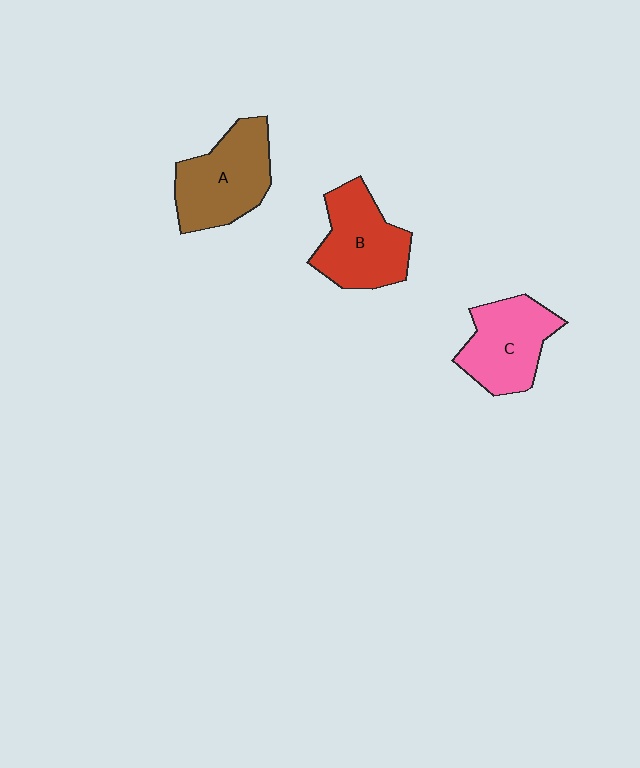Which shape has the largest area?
Shape A (brown).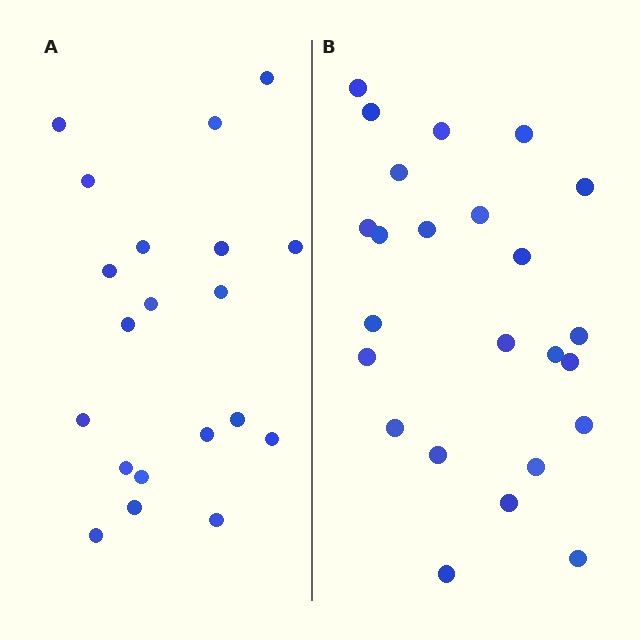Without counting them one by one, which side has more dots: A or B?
Region B (the right region) has more dots.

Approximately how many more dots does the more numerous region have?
Region B has about 4 more dots than region A.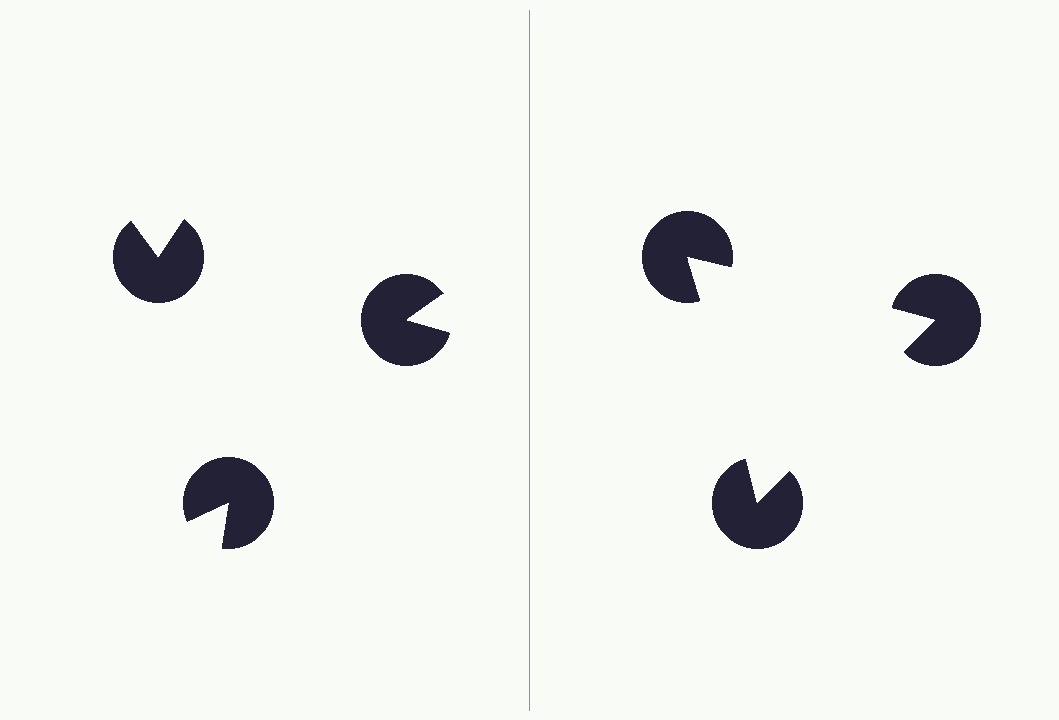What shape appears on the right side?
An illusory triangle.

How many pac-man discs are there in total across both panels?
6 — 3 on each side.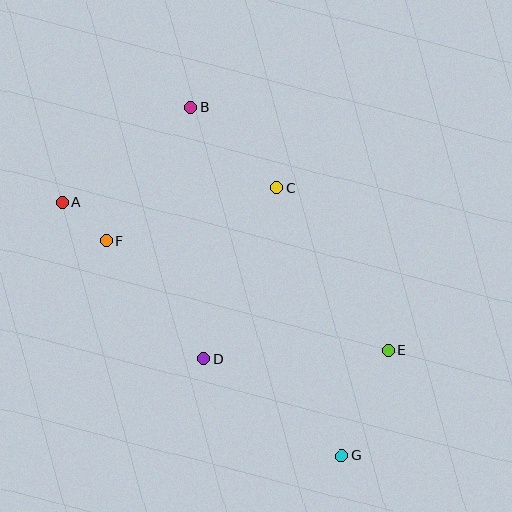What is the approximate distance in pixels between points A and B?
The distance between A and B is approximately 160 pixels.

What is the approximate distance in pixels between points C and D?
The distance between C and D is approximately 187 pixels.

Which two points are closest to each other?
Points A and F are closest to each other.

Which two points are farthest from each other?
Points B and G are farthest from each other.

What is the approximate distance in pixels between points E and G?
The distance between E and G is approximately 115 pixels.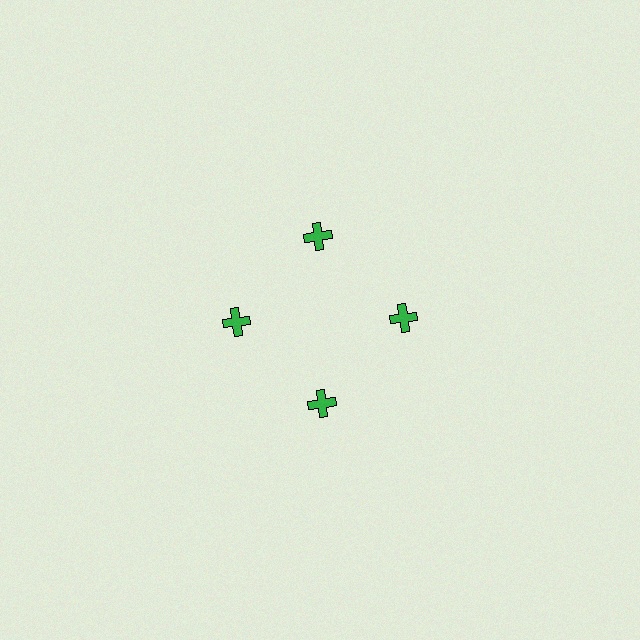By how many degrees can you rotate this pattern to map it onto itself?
The pattern maps onto itself every 90 degrees of rotation.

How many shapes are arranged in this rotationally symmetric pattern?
There are 4 shapes, arranged in 4 groups of 1.